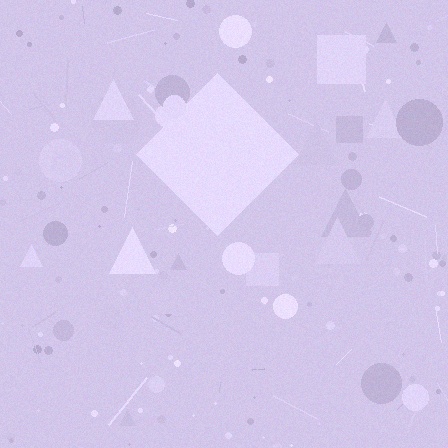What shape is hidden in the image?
A diamond is hidden in the image.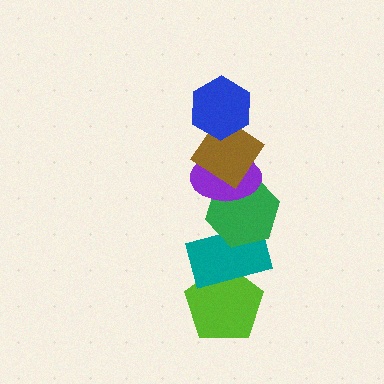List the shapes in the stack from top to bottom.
From top to bottom: the blue hexagon, the brown diamond, the purple ellipse, the green hexagon, the teal rectangle, the lime pentagon.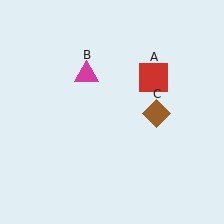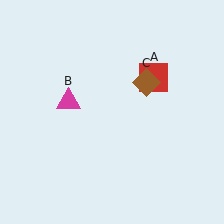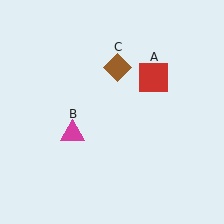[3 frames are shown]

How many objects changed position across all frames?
2 objects changed position: magenta triangle (object B), brown diamond (object C).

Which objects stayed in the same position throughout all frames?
Red square (object A) remained stationary.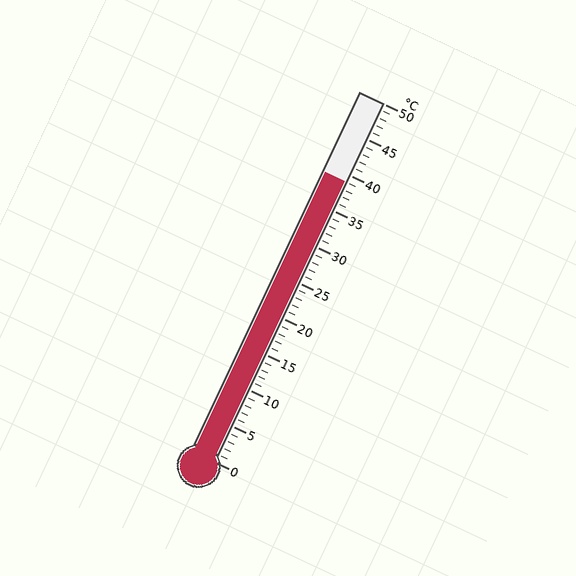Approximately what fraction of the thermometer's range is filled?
The thermometer is filled to approximately 80% of its range.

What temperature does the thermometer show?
The thermometer shows approximately 39°C.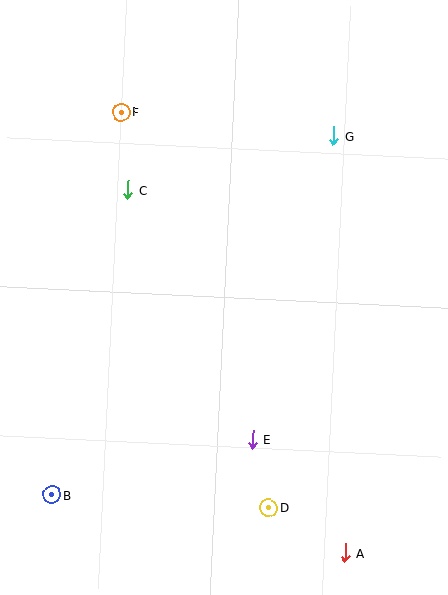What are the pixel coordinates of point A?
Point A is at (345, 553).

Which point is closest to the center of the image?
Point C at (128, 190) is closest to the center.